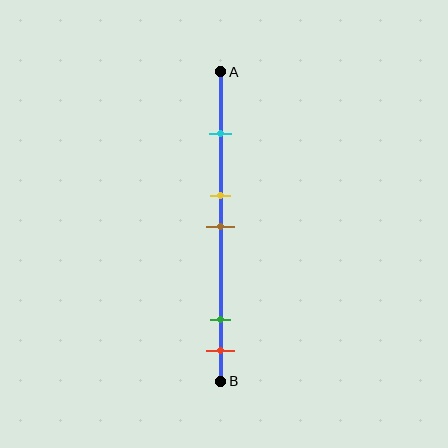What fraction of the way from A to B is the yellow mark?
The yellow mark is approximately 40% (0.4) of the way from A to B.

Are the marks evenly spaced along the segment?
No, the marks are not evenly spaced.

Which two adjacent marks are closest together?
The yellow and brown marks are the closest adjacent pair.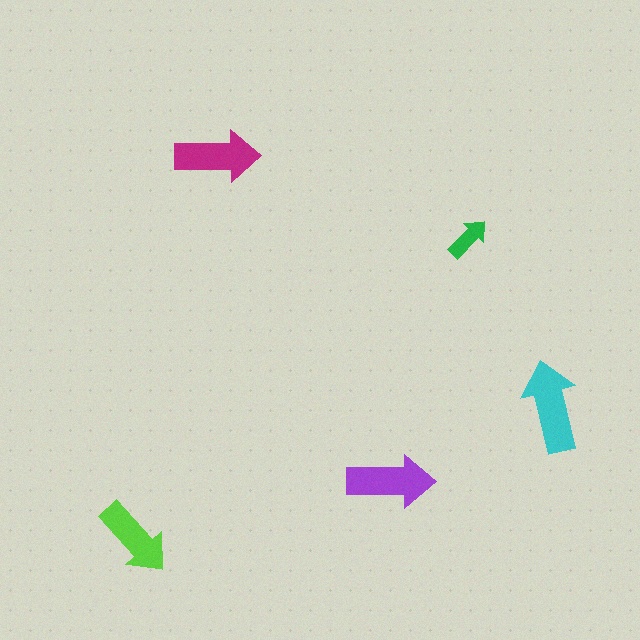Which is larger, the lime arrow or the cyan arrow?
The cyan one.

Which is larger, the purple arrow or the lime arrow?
The purple one.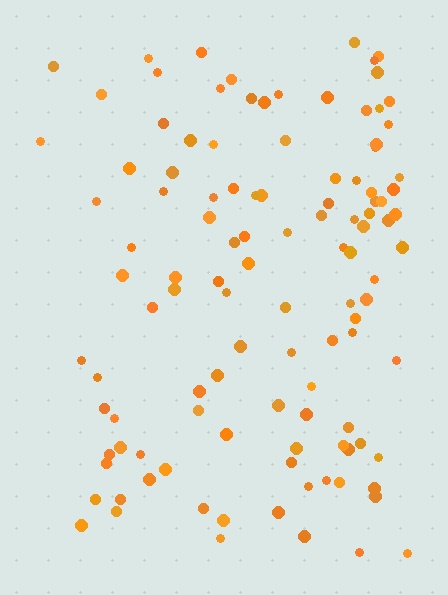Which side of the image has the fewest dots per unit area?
The left.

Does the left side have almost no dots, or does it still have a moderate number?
Still a moderate number, just noticeably fewer than the right.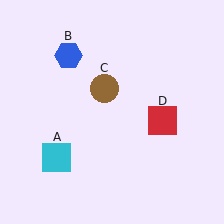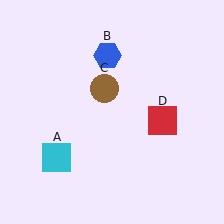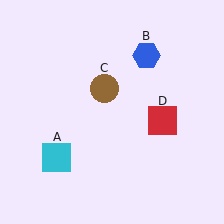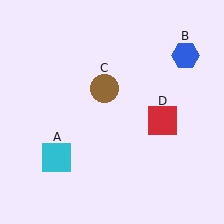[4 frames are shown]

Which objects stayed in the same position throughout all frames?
Cyan square (object A) and brown circle (object C) and red square (object D) remained stationary.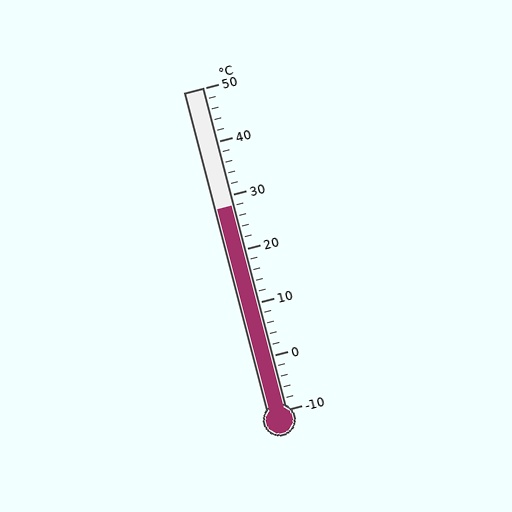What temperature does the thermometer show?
The thermometer shows approximately 28°C.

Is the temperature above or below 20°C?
The temperature is above 20°C.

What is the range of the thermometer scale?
The thermometer scale ranges from -10°C to 50°C.